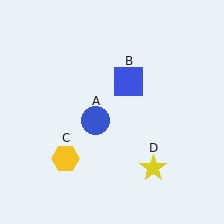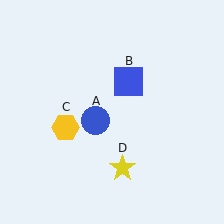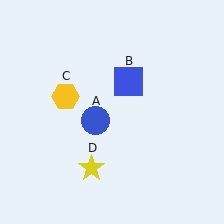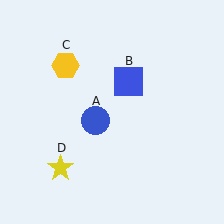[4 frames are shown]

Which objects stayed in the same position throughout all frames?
Blue circle (object A) and blue square (object B) remained stationary.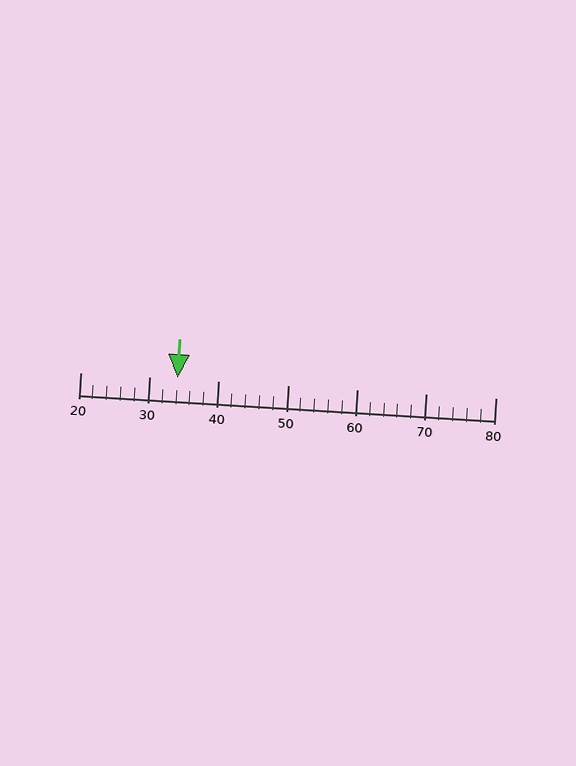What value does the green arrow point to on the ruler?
The green arrow points to approximately 34.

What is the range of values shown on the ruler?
The ruler shows values from 20 to 80.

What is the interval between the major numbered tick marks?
The major tick marks are spaced 10 units apart.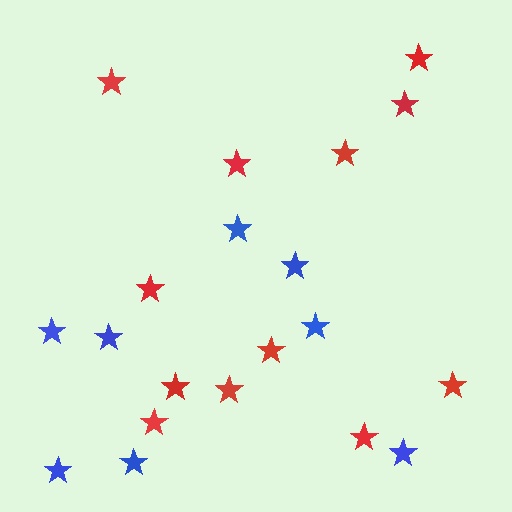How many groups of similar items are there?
There are 2 groups: one group of red stars (12) and one group of blue stars (8).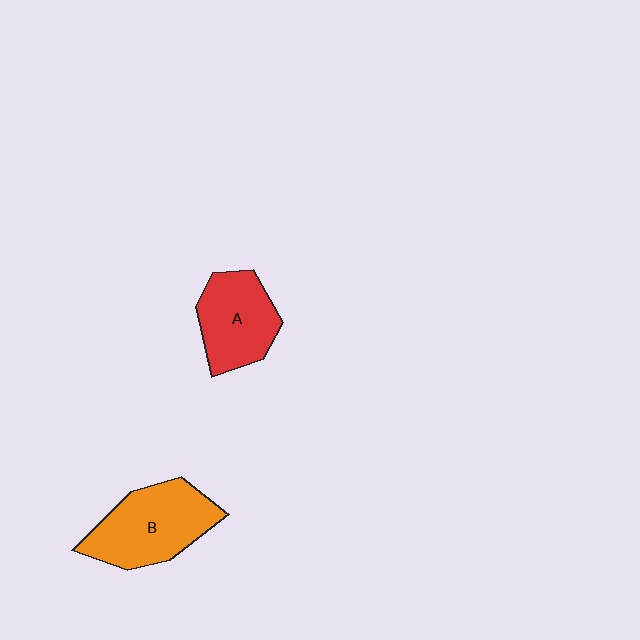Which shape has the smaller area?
Shape A (red).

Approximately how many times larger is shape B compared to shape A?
Approximately 1.3 times.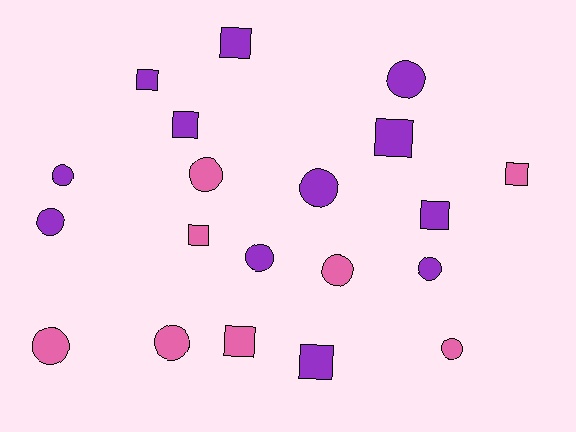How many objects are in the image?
There are 20 objects.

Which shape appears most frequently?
Circle, with 11 objects.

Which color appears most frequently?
Purple, with 12 objects.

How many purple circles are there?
There are 6 purple circles.